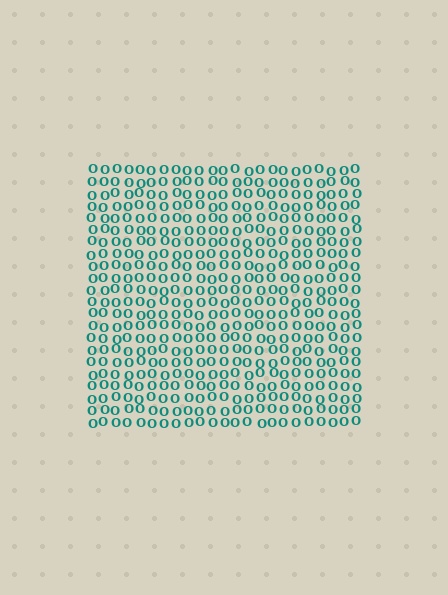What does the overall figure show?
The overall figure shows a square.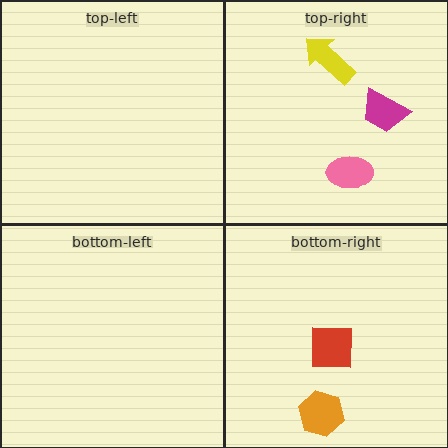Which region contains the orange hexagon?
The bottom-right region.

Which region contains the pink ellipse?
The top-right region.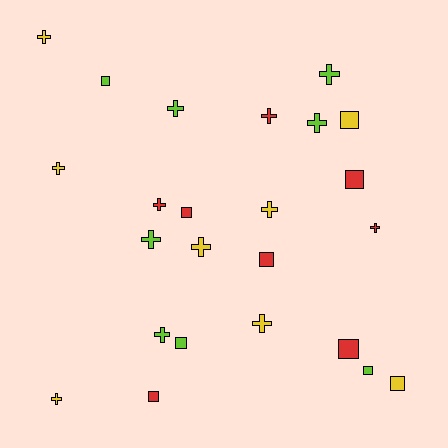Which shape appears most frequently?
Cross, with 14 objects.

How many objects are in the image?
There are 24 objects.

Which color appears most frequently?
Yellow, with 8 objects.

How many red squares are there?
There are 5 red squares.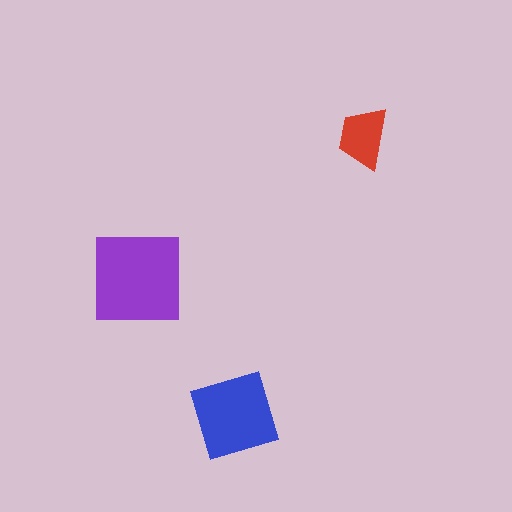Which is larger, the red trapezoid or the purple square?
The purple square.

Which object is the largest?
The purple square.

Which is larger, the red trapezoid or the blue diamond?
The blue diamond.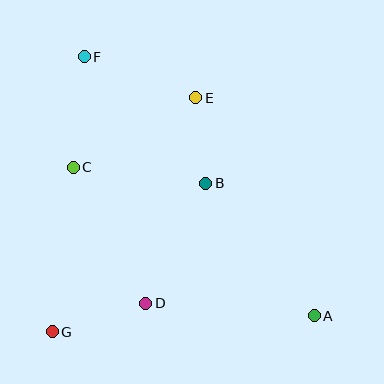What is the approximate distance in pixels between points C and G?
The distance between C and G is approximately 166 pixels.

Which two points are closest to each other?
Points B and E are closest to each other.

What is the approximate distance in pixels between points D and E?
The distance between D and E is approximately 212 pixels.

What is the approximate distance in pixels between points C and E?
The distance between C and E is approximately 141 pixels.